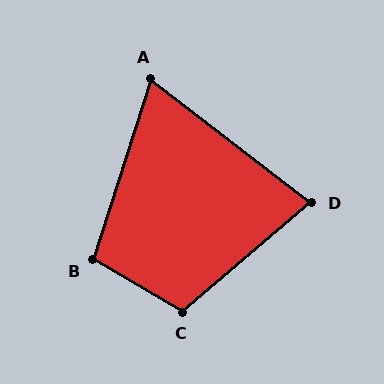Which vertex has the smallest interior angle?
A, at approximately 71 degrees.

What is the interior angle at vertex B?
Approximately 102 degrees (obtuse).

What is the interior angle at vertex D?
Approximately 78 degrees (acute).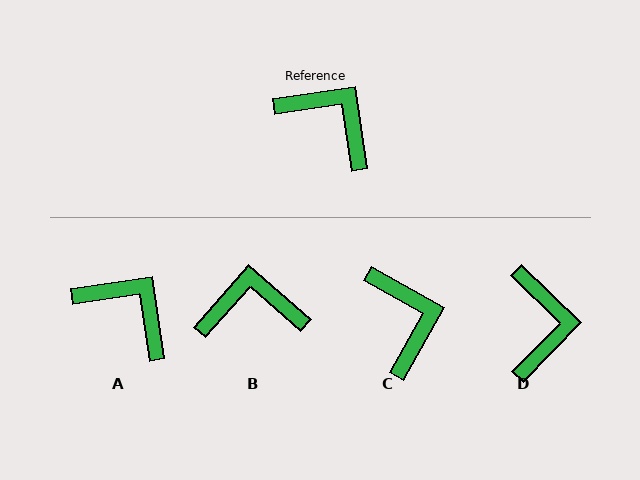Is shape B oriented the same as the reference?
No, it is off by about 40 degrees.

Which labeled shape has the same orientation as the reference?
A.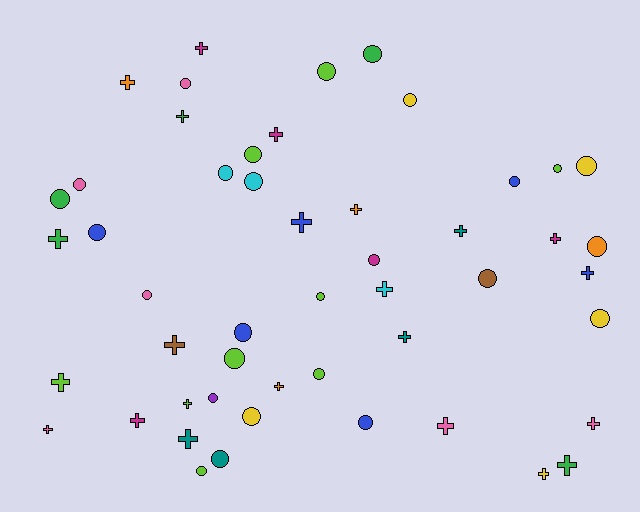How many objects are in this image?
There are 50 objects.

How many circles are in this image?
There are 27 circles.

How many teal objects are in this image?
There are 4 teal objects.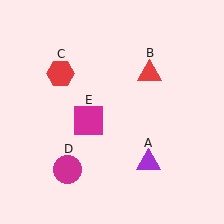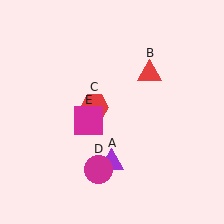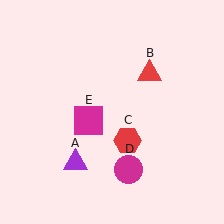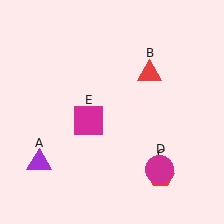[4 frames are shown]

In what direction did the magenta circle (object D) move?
The magenta circle (object D) moved right.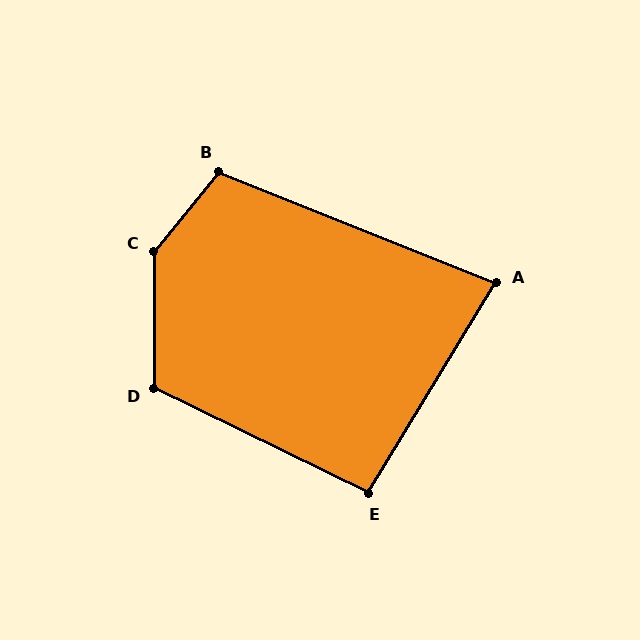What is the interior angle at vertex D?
Approximately 116 degrees (obtuse).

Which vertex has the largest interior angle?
C, at approximately 141 degrees.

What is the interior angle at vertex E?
Approximately 95 degrees (obtuse).